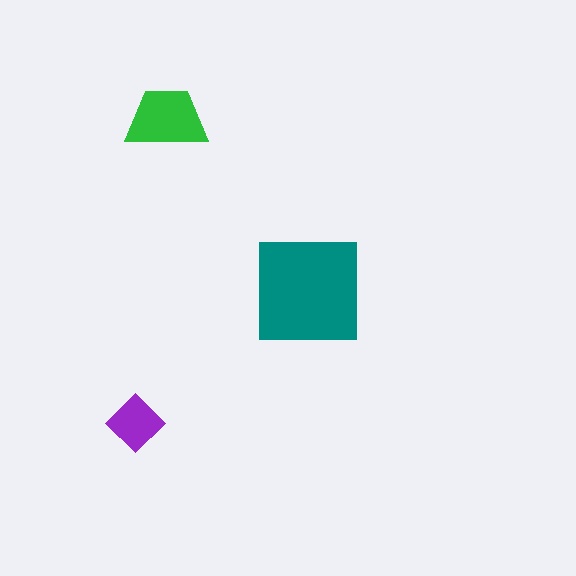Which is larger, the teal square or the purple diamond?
The teal square.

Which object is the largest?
The teal square.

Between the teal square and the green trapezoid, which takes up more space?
The teal square.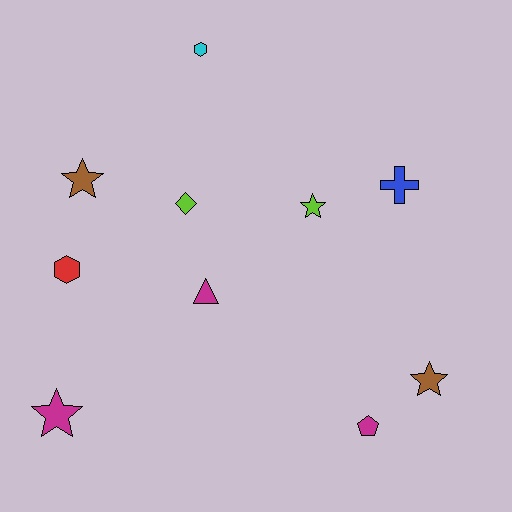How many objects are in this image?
There are 10 objects.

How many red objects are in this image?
There is 1 red object.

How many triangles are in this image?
There is 1 triangle.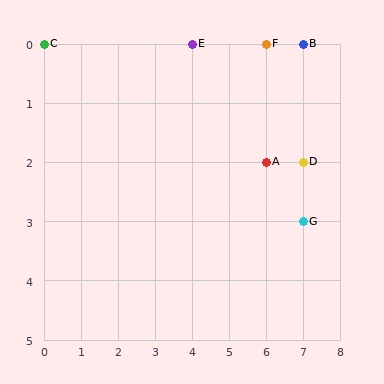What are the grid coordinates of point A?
Point A is at grid coordinates (6, 2).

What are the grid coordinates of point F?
Point F is at grid coordinates (6, 0).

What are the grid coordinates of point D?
Point D is at grid coordinates (7, 2).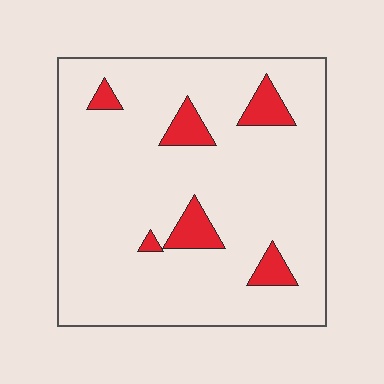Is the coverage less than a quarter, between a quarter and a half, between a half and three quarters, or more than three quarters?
Less than a quarter.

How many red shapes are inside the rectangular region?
6.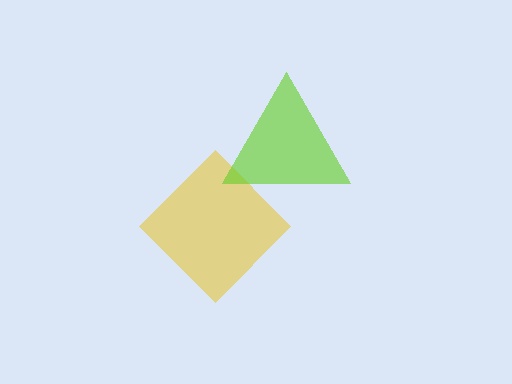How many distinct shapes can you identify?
There are 2 distinct shapes: a yellow diamond, a lime triangle.